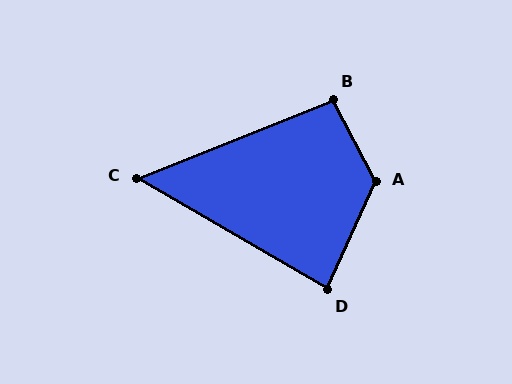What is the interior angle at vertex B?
Approximately 96 degrees (obtuse).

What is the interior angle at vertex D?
Approximately 84 degrees (acute).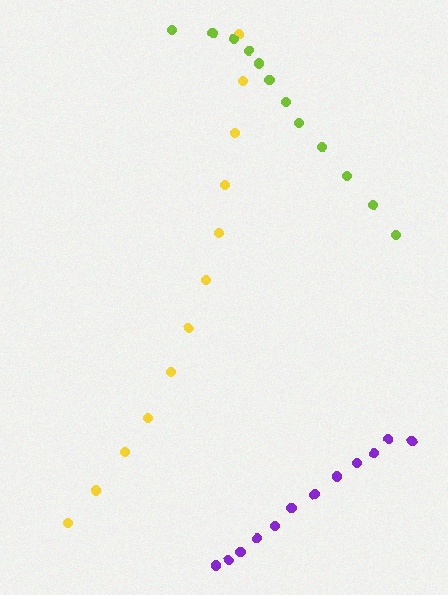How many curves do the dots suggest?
There are 3 distinct paths.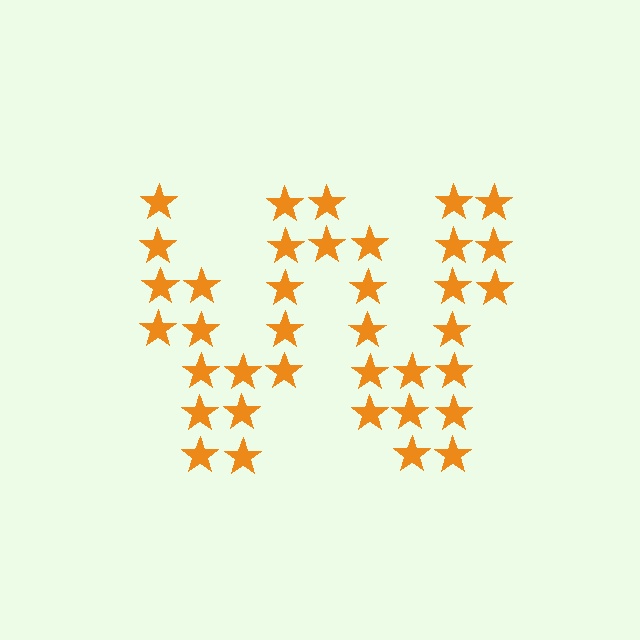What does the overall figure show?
The overall figure shows the letter W.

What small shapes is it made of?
It is made of small stars.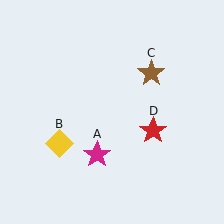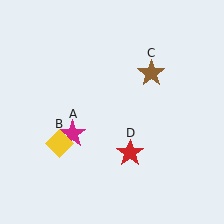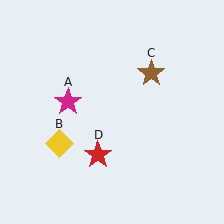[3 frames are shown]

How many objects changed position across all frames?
2 objects changed position: magenta star (object A), red star (object D).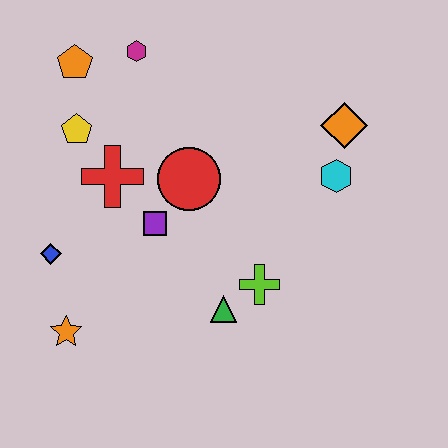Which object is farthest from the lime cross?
The orange pentagon is farthest from the lime cross.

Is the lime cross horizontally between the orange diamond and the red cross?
Yes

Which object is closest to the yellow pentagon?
The red cross is closest to the yellow pentagon.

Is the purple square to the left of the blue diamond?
No